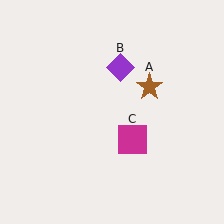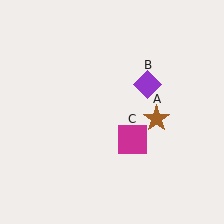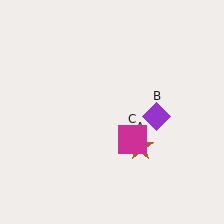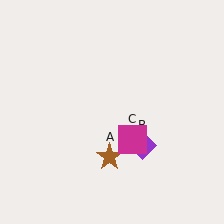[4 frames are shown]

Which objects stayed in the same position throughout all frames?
Magenta square (object C) remained stationary.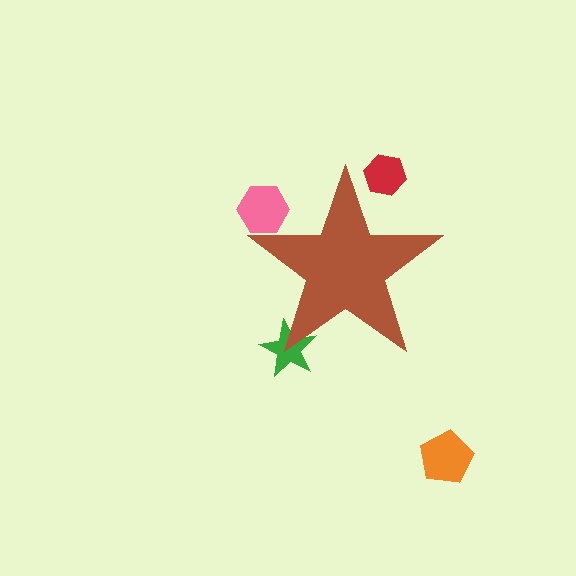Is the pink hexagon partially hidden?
Yes, the pink hexagon is partially hidden behind the brown star.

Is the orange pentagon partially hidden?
No, the orange pentagon is fully visible.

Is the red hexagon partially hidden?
Yes, the red hexagon is partially hidden behind the brown star.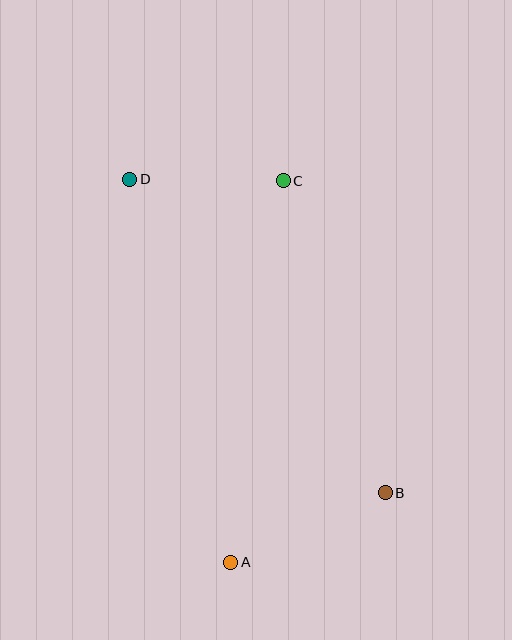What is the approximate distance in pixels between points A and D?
The distance between A and D is approximately 396 pixels.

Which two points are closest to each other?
Points C and D are closest to each other.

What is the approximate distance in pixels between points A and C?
The distance between A and C is approximately 385 pixels.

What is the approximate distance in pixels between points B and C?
The distance between B and C is approximately 328 pixels.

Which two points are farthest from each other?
Points B and D are farthest from each other.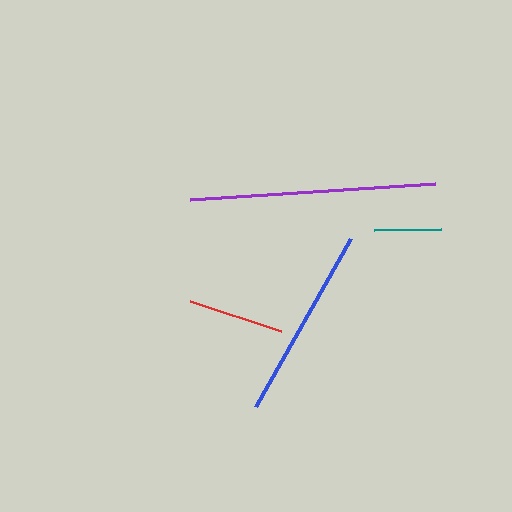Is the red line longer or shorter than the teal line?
The red line is longer than the teal line.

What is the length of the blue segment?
The blue segment is approximately 192 pixels long.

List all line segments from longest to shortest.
From longest to shortest: purple, blue, red, teal.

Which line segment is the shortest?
The teal line is the shortest at approximately 67 pixels.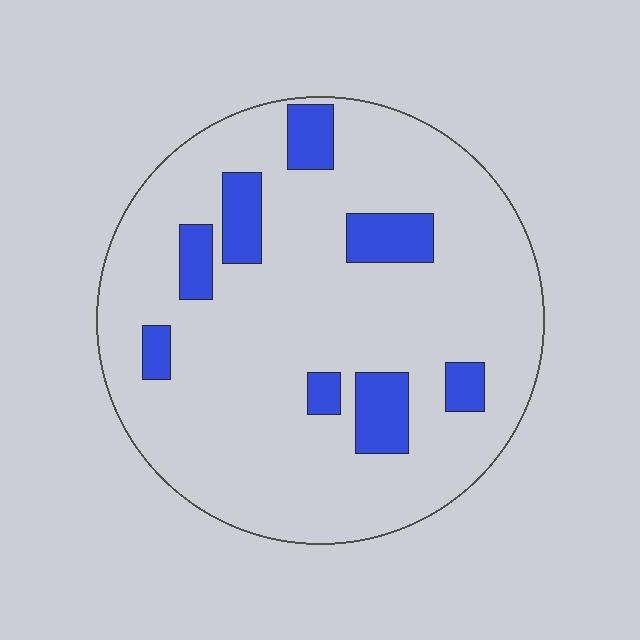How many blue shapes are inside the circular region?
8.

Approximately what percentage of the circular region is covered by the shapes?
Approximately 15%.